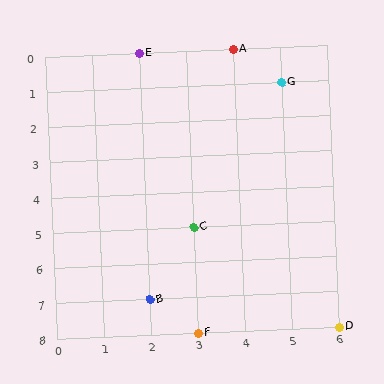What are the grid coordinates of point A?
Point A is at grid coordinates (4, 0).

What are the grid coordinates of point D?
Point D is at grid coordinates (6, 8).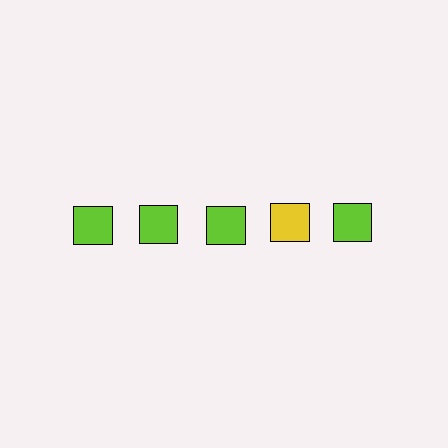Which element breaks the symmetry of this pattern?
The yellow square in the top row, second from right column breaks the symmetry. All other shapes are lime squares.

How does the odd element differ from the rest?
It has a different color: yellow instead of lime.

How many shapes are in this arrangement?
There are 5 shapes arranged in a grid pattern.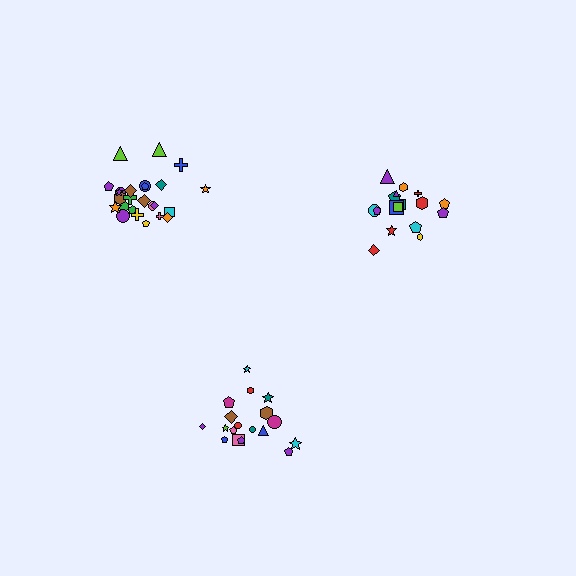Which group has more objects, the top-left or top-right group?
The top-left group.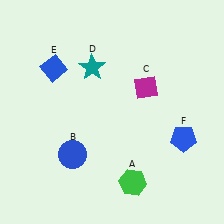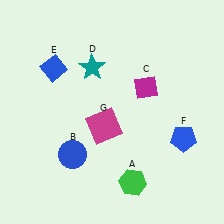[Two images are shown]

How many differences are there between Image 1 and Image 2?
There is 1 difference between the two images.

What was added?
A magenta square (G) was added in Image 2.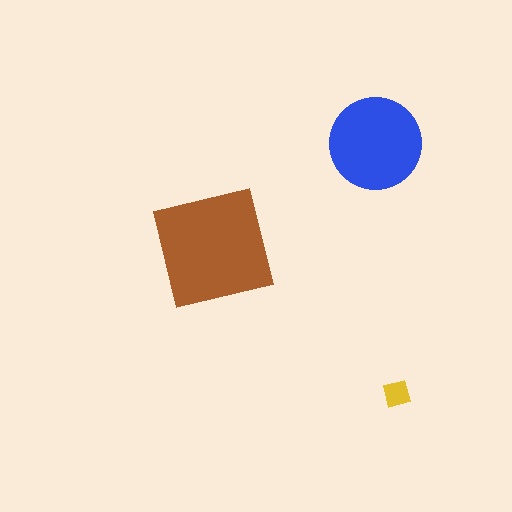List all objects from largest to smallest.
The brown square, the blue circle, the yellow square.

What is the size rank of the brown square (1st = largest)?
1st.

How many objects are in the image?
There are 3 objects in the image.